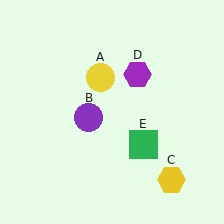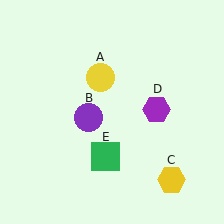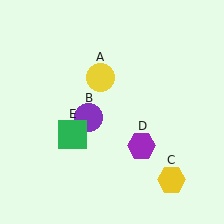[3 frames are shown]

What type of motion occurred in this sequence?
The purple hexagon (object D), green square (object E) rotated clockwise around the center of the scene.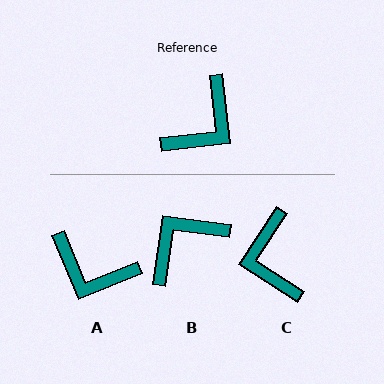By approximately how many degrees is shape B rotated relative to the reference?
Approximately 166 degrees counter-clockwise.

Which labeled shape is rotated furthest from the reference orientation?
B, about 166 degrees away.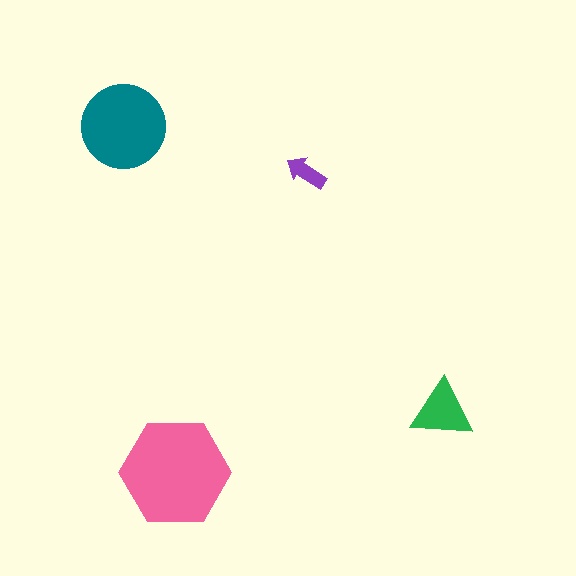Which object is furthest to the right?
The green triangle is rightmost.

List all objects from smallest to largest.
The purple arrow, the green triangle, the teal circle, the pink hexagon.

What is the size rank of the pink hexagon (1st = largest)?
1st.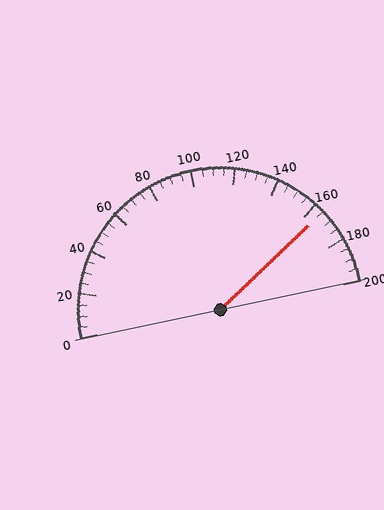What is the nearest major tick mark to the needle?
The nearest major tick mark is 160.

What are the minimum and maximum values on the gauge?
The gauge ranges from 0 to 200.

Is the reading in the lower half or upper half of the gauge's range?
The reading is in the upper half of the range (0 to 200).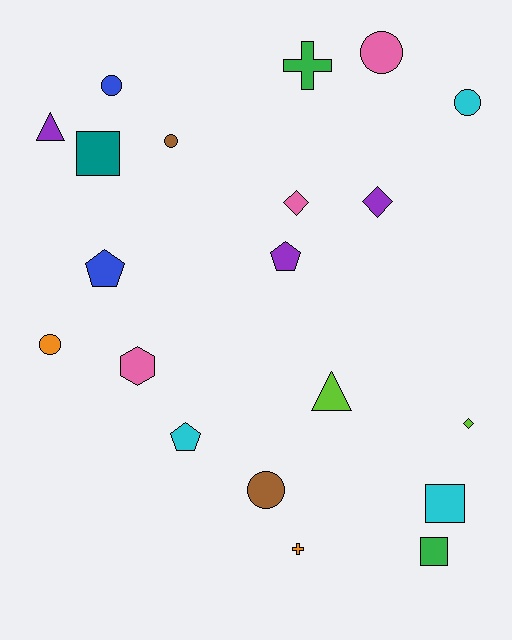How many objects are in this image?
There are 20 objects.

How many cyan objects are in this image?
There are 3 cyan objects.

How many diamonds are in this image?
There are 3 diamonds.